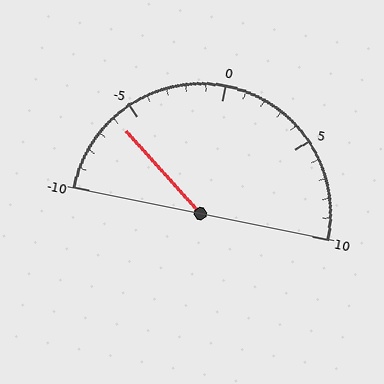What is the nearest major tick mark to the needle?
The nearest major tick mark is -5.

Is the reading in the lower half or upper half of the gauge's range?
The reading is in the lower half of the range (-10 to 10).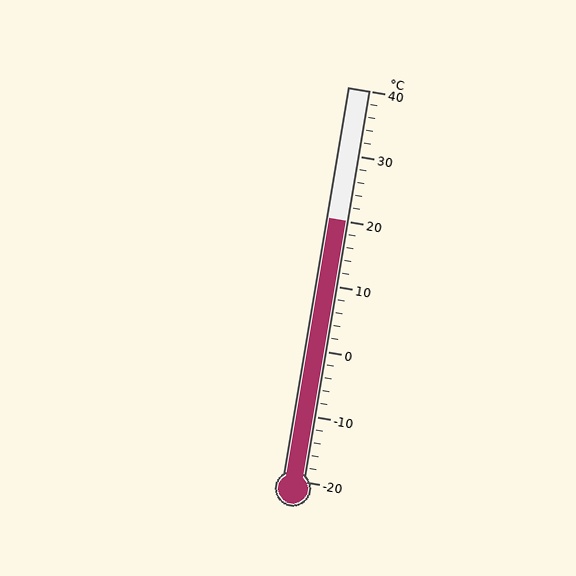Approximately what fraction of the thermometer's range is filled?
The thermometer is filled to approximately 65% of its range.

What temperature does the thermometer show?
The thermometer shows approximately 20°C.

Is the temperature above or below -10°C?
The temperature is above -10°C.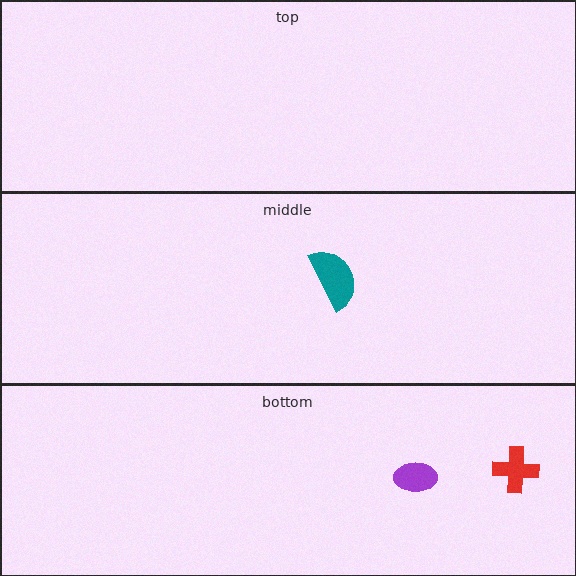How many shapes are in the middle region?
1.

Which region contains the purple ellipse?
The bottom region.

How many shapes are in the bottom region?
2.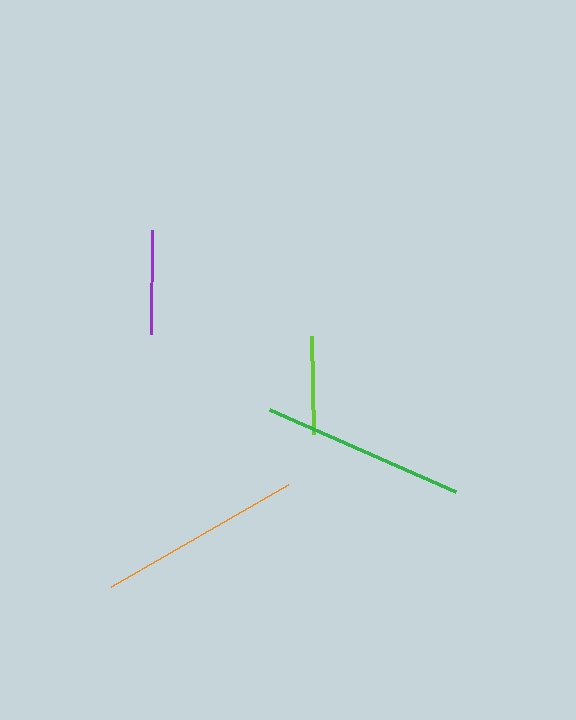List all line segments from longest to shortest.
From longest to shortest: orange, green, purple, lime.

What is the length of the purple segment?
The purple segment is approximately 104 pixels long.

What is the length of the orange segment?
The orange segment is approximately 205 pixels long.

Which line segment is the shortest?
The lime line is the shortest at approximately 97 pixels.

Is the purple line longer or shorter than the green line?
The green line is longer than the purple line.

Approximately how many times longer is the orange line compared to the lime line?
The orange line is approximately 2.1 times the length of the lime line.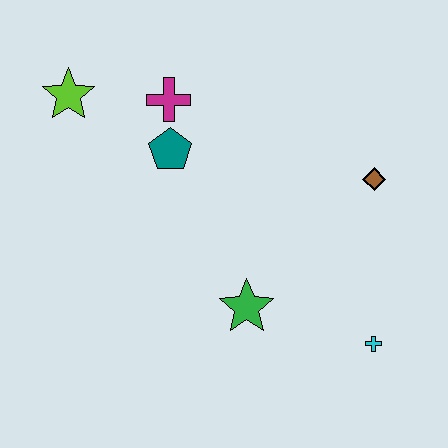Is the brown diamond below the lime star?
Yes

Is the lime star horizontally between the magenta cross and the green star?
No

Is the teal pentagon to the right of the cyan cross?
No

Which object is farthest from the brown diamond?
The lime star is farthest from the brown diamond.